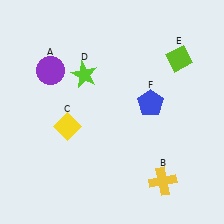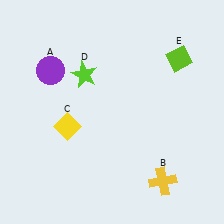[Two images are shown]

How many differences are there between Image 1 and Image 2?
There is 1 difference between the two images.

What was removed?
The blue pentagon (F) was removed in Image 2.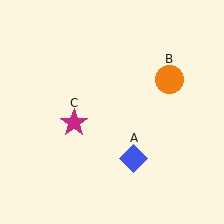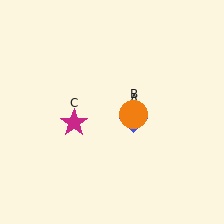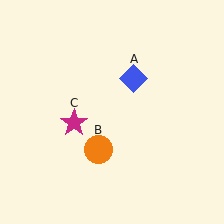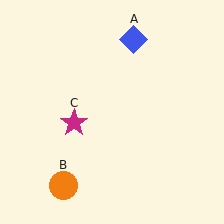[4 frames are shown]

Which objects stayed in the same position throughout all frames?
Magenta star (object C) remained stationary.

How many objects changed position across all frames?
2 objects changed position: blue diamond (object A), orange circle (object B).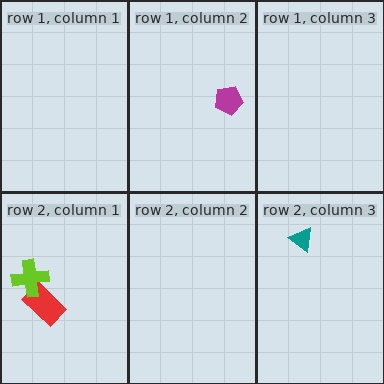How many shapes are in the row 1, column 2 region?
1.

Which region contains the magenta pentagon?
The row 1, column 2 region.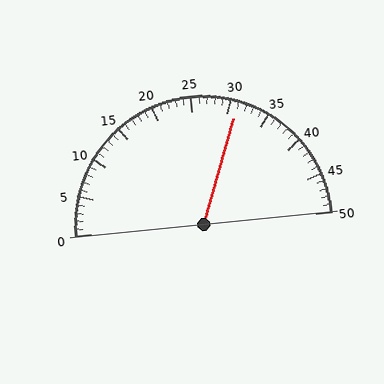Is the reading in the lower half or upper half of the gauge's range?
The reading is in the upper half of the range (0 to 50).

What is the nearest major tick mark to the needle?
The nearest major tick mark is 30.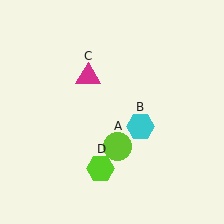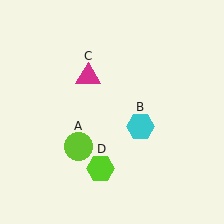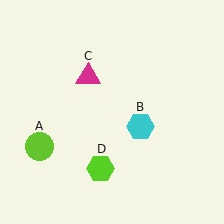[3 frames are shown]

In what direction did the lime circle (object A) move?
The lime circle (object A) moved left.